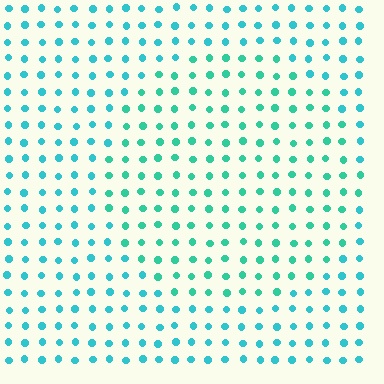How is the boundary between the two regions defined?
The boundary is defined purely by a slight shift in hue (about 22 degrees). Spacing, size, and orientation are identical on both sides.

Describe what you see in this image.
The image is filled with small cyan elements in a uniform arrangement. A circle-shaped region is visible where the elements are tinted to a slightly different hue, forming a subtle color boundary.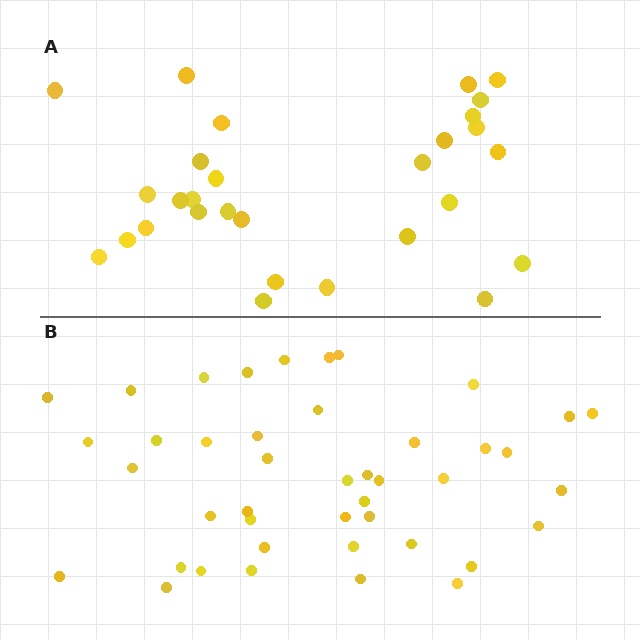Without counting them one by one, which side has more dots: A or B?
Region B (the bottom region) has more dots.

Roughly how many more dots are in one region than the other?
Region B has approximately 15 more dots than region A.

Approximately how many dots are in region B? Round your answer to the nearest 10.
About 40 dots. (The exact count is 43, which rounds to 40.)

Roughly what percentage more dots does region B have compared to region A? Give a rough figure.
About 50% more.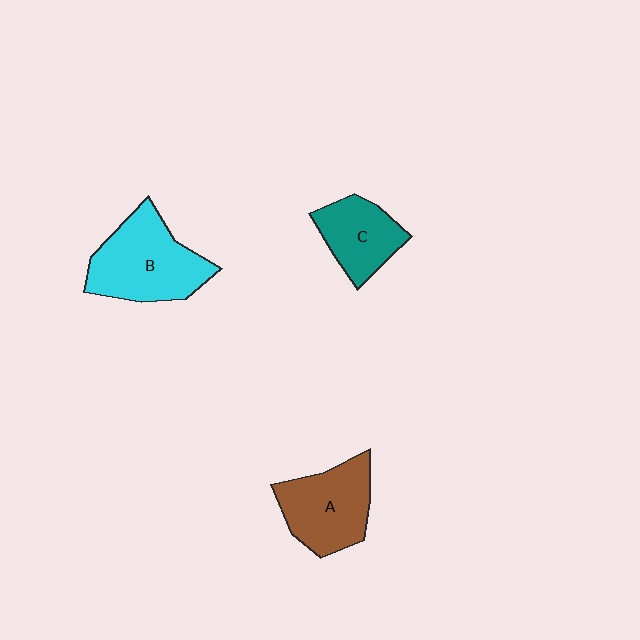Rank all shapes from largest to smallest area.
From largest to smallest: B (cyan), A (brown), C (teal).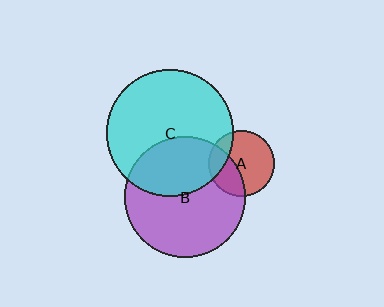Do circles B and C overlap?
Yes.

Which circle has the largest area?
Circle C (cyan).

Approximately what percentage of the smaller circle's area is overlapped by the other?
Approximately 35%.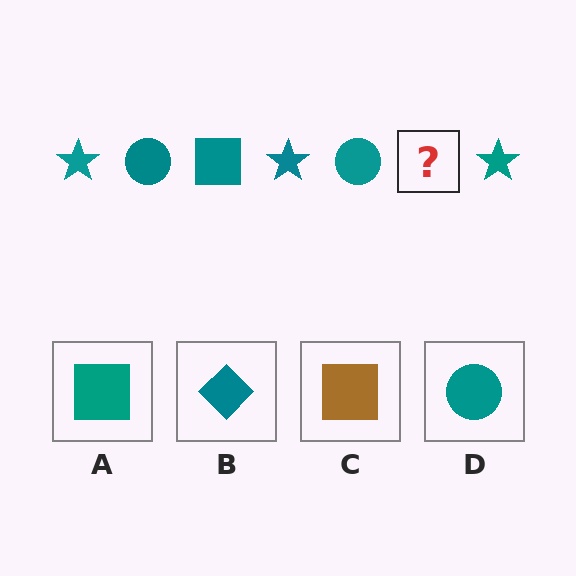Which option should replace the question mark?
Option A.